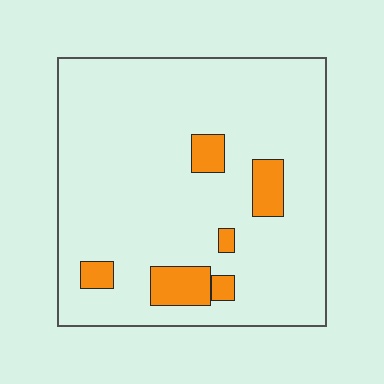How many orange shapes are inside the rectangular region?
6.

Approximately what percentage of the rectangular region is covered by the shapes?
Approximately 10%.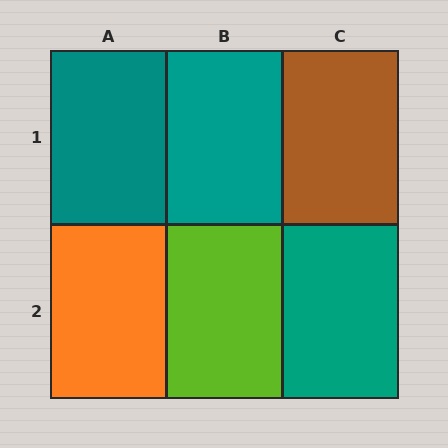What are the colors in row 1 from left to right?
Teal, teal, brown.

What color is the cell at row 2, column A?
Orange.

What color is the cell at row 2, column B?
Lime.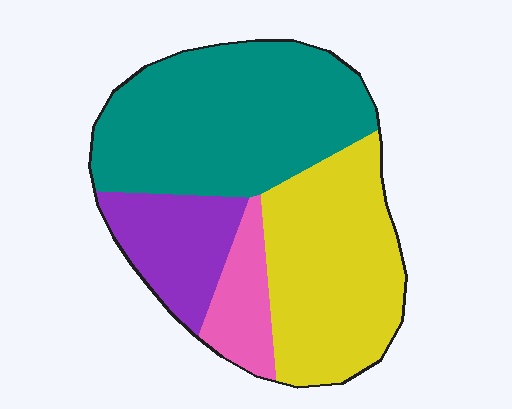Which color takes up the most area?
Teal, at roughly 40%.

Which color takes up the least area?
Pink, at roughly 10%.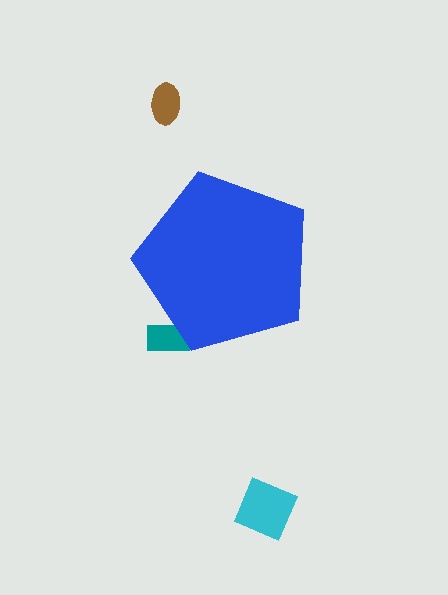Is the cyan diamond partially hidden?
No, the cyan diamond is fully visible.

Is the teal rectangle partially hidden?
Yes, the teal rectangle is partially hidden behind the blue pentagon.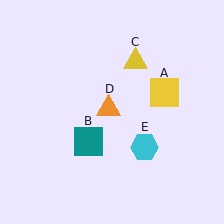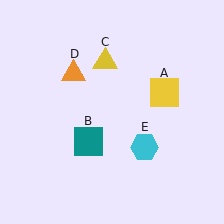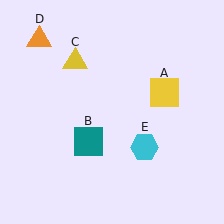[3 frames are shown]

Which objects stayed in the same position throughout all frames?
Yellow square (object A) and teal square (object B) and cyan hexagon (object E) remained stationary.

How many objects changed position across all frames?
2 objects changed position: yellow triangle (object C), orange triangle (object D).